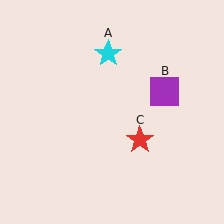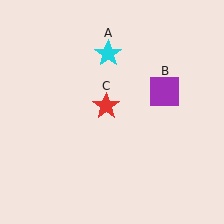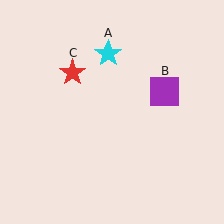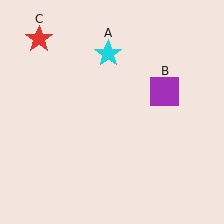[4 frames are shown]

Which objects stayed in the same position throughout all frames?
Cyan star (object A) and purple square (object B) remained stationary.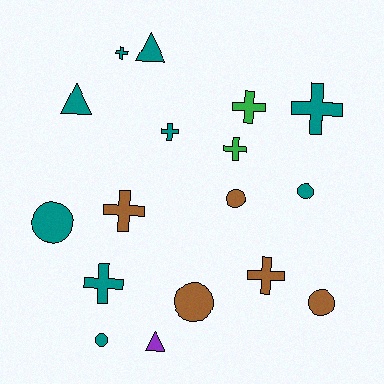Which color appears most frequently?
Teal, with 9 objects.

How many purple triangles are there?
There is 1 purple triangle.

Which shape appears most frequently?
Cross, with 8 objects.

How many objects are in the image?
There are 17 objects.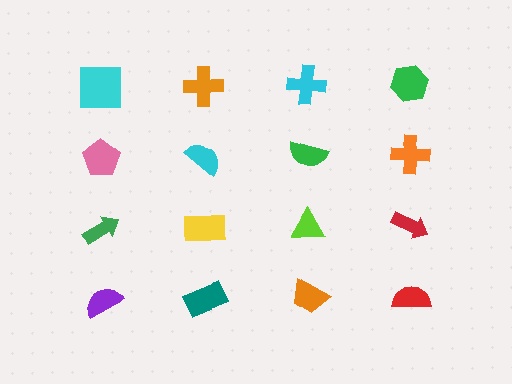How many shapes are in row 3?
4 shapes.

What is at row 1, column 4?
A green hexagon.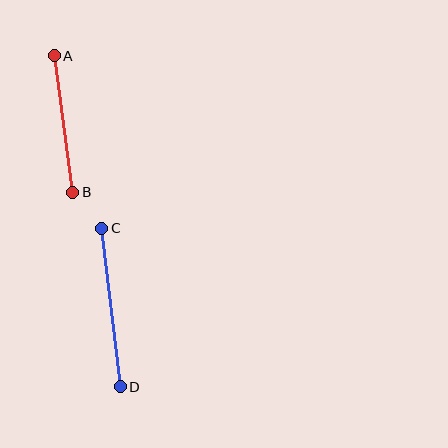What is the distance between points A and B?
The distance is approximately 138 pixels.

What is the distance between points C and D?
The distance is approximately 160 pixels.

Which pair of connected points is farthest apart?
Points C and D are farthest apart.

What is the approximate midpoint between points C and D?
The midpoint is at approximately (111, 307) pixels.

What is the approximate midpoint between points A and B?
The midpoint is at approximately (64, 124) pixels.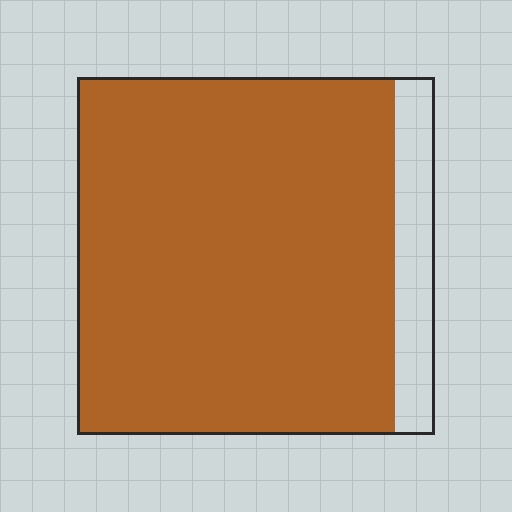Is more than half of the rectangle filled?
Yes.